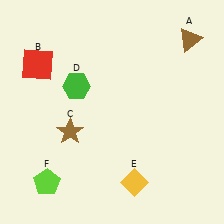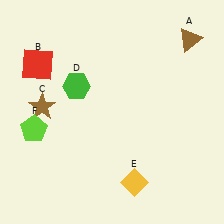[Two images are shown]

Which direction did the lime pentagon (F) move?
The lime pentagon (F) moved up.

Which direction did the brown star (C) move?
The brown star (C) moved left.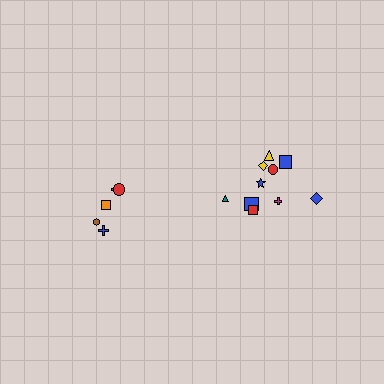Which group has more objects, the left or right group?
The right group.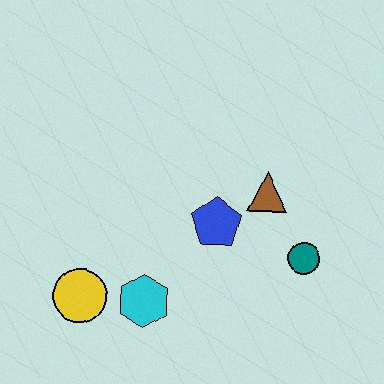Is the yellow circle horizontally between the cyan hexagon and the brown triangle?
No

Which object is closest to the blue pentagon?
The brown triangle is closest to the blue pentagon.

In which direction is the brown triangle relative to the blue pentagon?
The brown triangle is to the right of the blue pentagon.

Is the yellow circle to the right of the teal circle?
No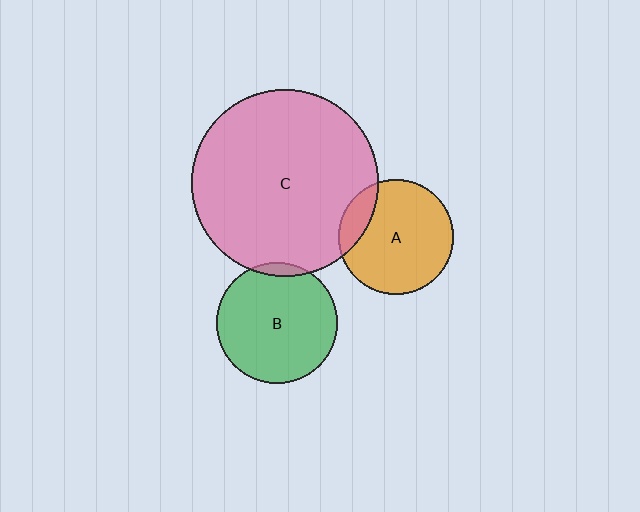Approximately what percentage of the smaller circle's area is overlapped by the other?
Approximately 5%.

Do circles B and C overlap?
Yes.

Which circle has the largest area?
Circle C (pink).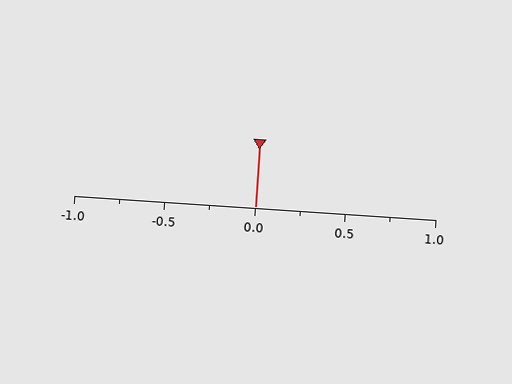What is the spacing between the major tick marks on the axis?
The major ticks are spaced 0.5 apart.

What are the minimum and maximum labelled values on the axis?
The axis runs from -1.0 to 1.0.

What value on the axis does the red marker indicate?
The marker indicates approximately 0.